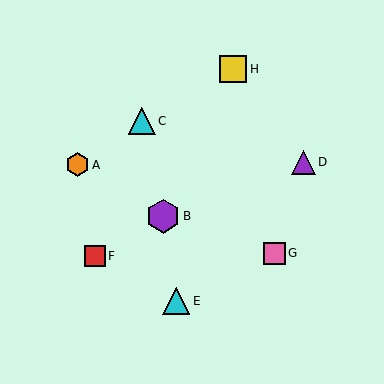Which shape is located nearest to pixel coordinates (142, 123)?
The cyan triangle (labeled C) at (142, 121) is nearest to that location.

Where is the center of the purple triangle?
The center of the purple triangle is at (303, 162).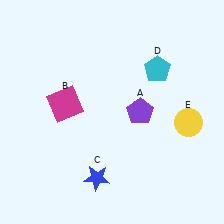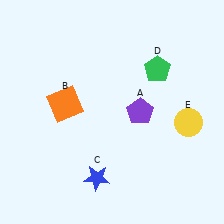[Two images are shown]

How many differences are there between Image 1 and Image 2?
There are 2 differences between the two images.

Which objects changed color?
B changed from magenta to orange. D changed from cyan to green.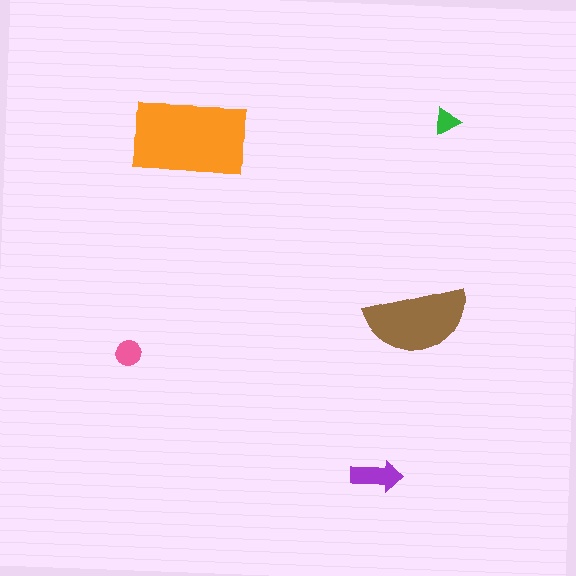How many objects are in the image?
There are 5 objects in the image.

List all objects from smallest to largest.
The green triangle, the pink circle, the purple arrow, the brown semicircle, the orange rectangle.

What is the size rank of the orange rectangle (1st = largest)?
1st.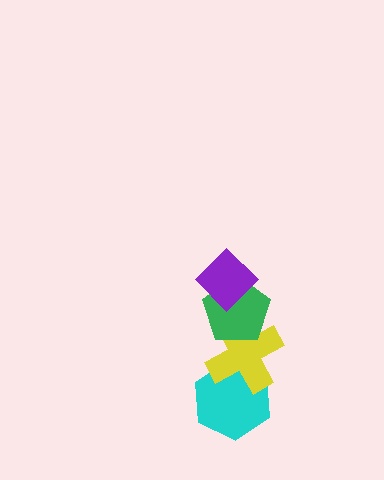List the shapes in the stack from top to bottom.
From top to bottom: the purple diamond, the green pentagon, the yellow cross, the cyan hexagon.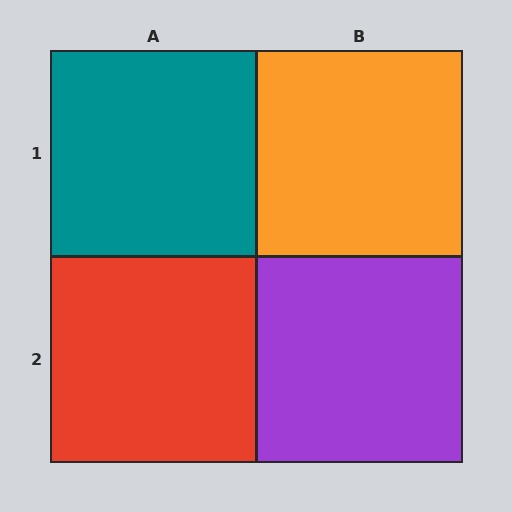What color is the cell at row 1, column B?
Orange.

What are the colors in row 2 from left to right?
Red, purple.